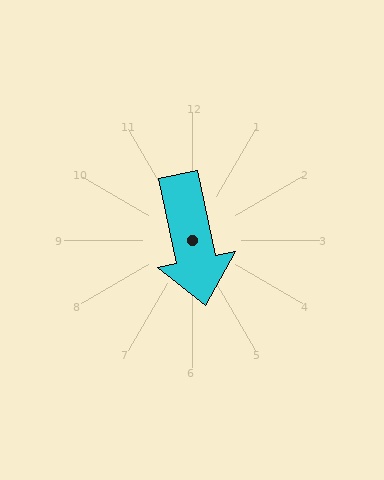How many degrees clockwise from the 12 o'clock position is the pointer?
Approximately 168 degrees.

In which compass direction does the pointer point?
South.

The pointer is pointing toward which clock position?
Roughly 6 o'clock.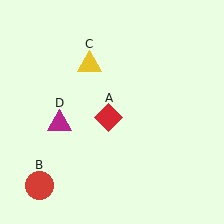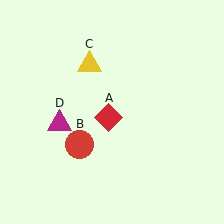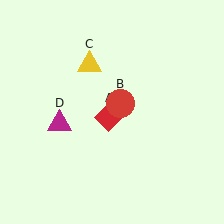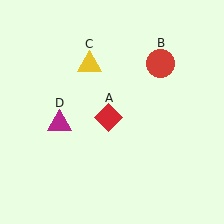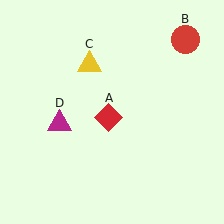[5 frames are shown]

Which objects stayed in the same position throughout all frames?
Red diamond (object A) and yellow triangle (object C) and magenta triangle (object D) remained stationary.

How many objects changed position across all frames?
1 object changed position: red circle (object B).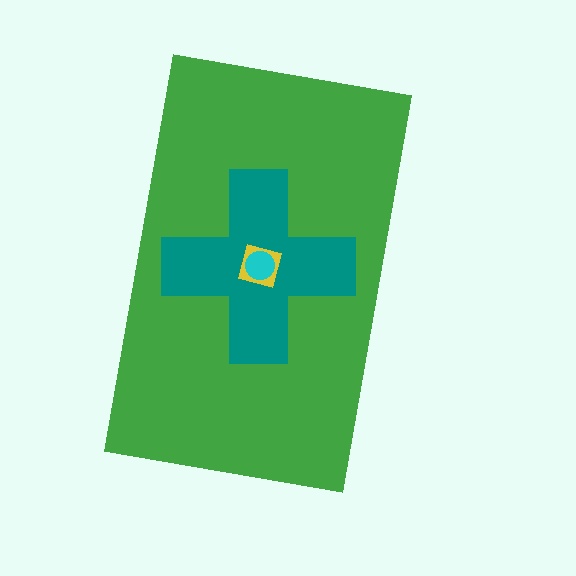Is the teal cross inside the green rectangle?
Yes.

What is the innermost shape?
The cyan circle.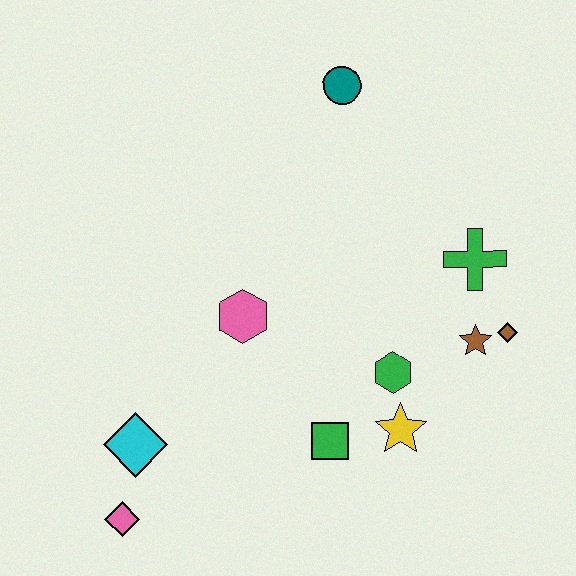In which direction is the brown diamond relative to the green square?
The brown diamond is to the right of the green square.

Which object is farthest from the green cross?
The pink diamond is farthest from the green cross.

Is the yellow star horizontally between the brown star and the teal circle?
Yes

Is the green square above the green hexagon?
No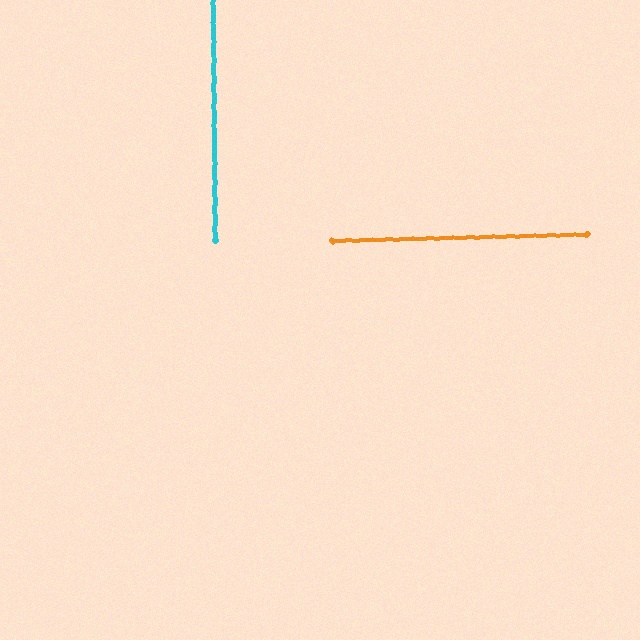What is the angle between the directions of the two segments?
Approximately 89 degrees.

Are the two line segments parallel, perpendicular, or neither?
Perpendicular — they meet at approximately 89°.